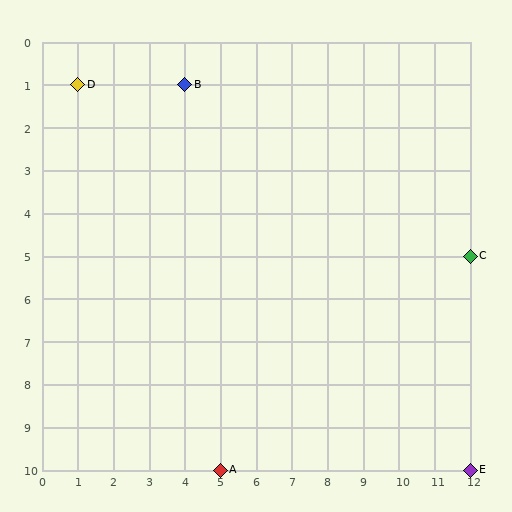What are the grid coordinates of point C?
Point C is at grid coordinates (12, 5).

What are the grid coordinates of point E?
Point E is at grid coordinates (12, 10).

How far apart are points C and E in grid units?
Points C and E are 5 rows apart.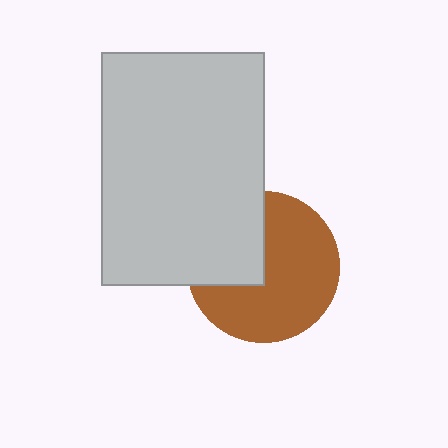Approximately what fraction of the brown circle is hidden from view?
Roughly 34% of the brown circle is hidden behind the light gray rectangle.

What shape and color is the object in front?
The object in front is a light gray rectangle.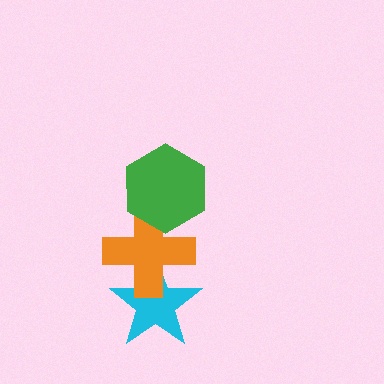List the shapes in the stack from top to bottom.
From top to bottom: the green hexagon, the orange cross, the cyan star.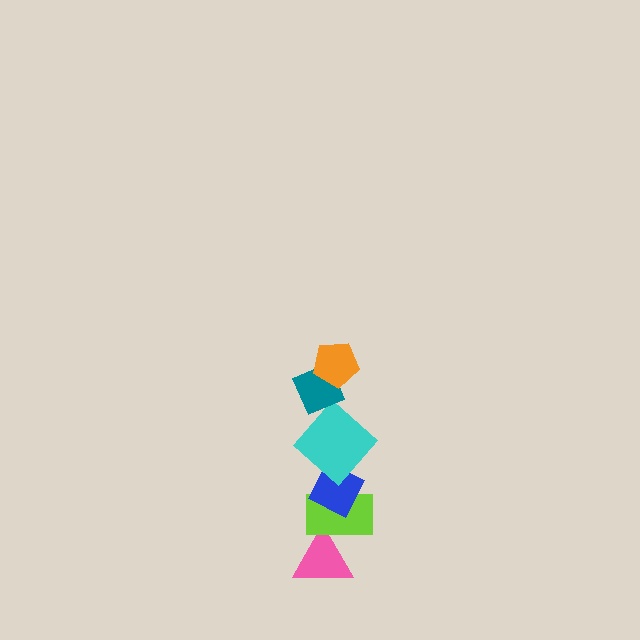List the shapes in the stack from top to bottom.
From top to bottom: the orange pentagon, the teal diamond, the cyan diamond, the blue diamond, the lime rectangle, the pink triangle.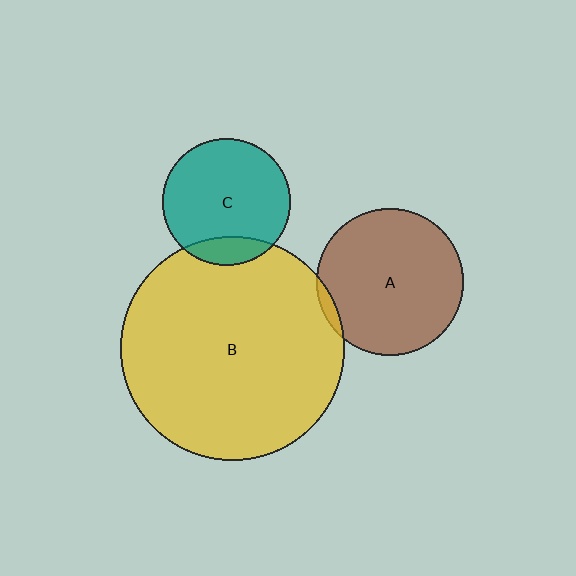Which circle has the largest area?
Circle B (yellow).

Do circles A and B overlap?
Yes.